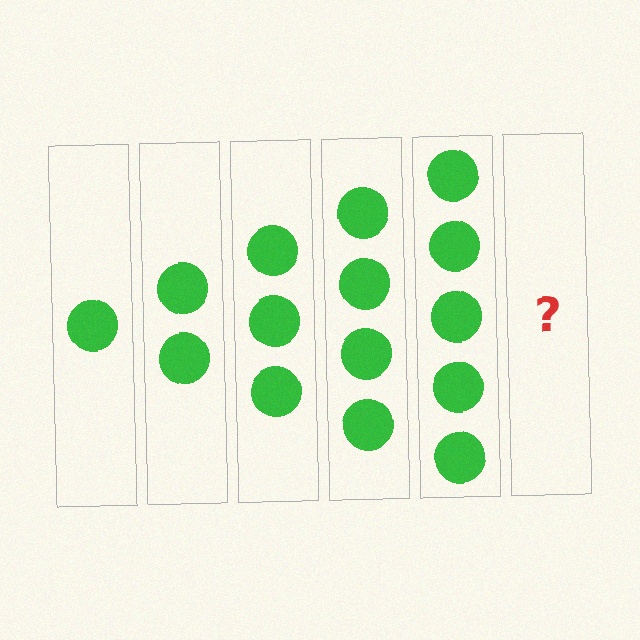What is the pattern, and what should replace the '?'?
The pattern is that each step adds one more circle. The '?' should be 6 circles.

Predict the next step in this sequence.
The next step is 6 circles.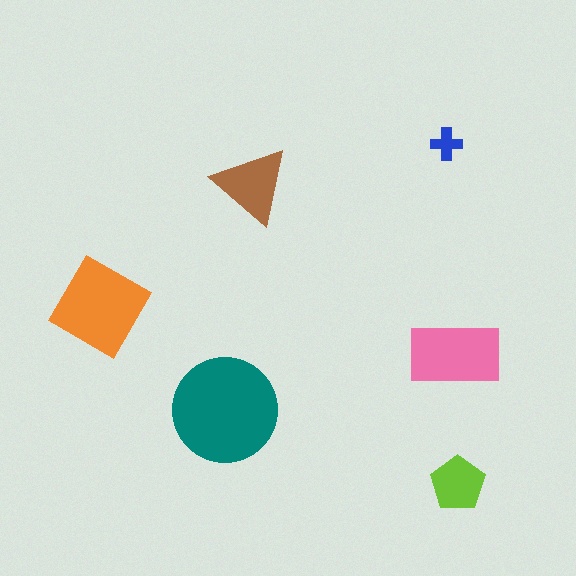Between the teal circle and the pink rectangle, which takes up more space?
The teal circle.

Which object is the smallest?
The blue cross.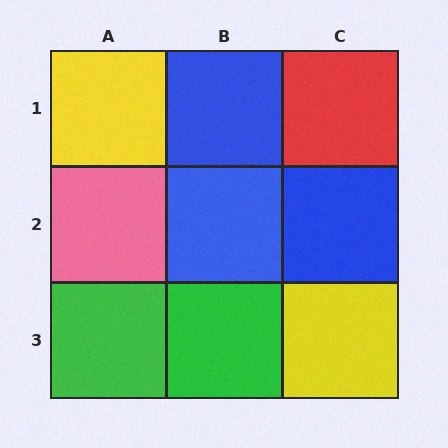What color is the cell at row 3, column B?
Green.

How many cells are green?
2 cells are green.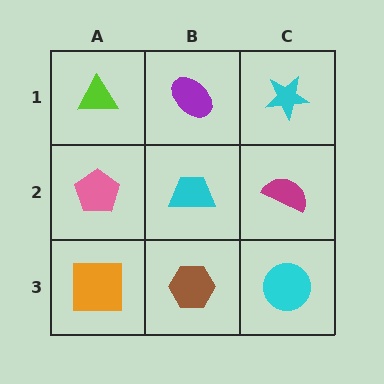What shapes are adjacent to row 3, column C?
A magenta semicircle (row 2, column C), a brown hexagon (row 3, column B).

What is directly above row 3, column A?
A pink pentagon.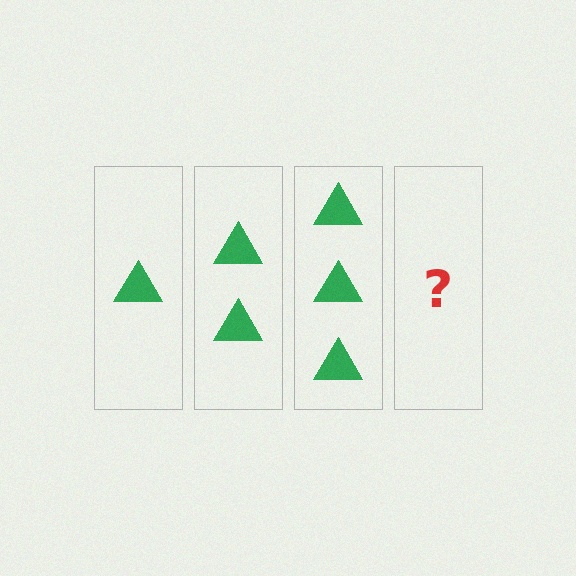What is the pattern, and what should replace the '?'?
The pattern is that each step adds one more triangle. The '?' should be 4 triangles.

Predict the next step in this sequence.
The next step is 4 triangles.